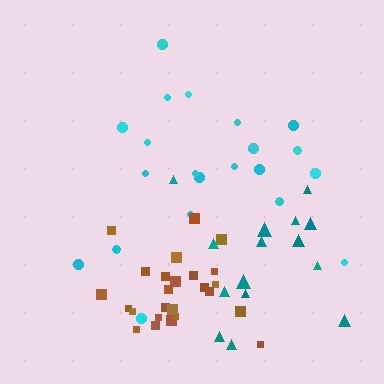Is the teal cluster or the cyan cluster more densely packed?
Cyan.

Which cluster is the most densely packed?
Brown.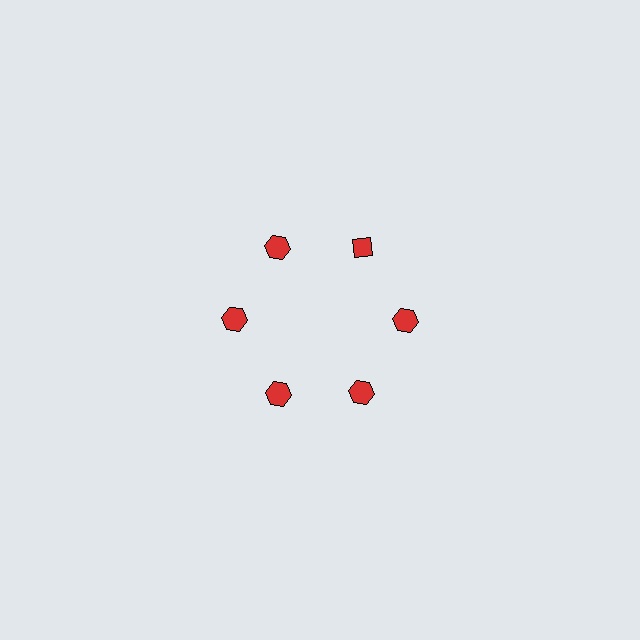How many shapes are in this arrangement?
There are 6 shapes arranged in a ring pattern.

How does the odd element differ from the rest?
It has a different shape: diamond instead of hexagon.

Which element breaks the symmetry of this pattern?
The red diamond at roughly the 1 o'clock position breaks the symmetry. All other shapes are red hexagons.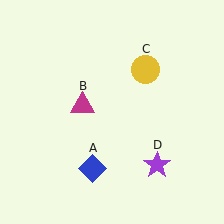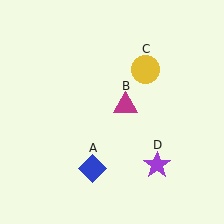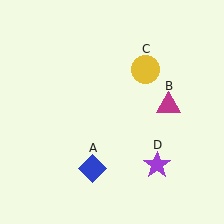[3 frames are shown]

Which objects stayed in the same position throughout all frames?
Blue diamond (object A) and yellow circle (object C) and purple star (object D) remained stationary.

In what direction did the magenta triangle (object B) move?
The magenta triangle (object B) moved right.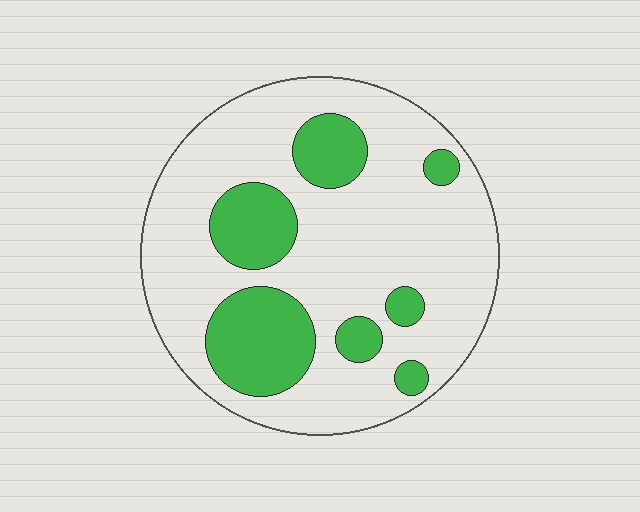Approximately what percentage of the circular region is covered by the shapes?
Approximately 25%.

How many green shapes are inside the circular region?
7.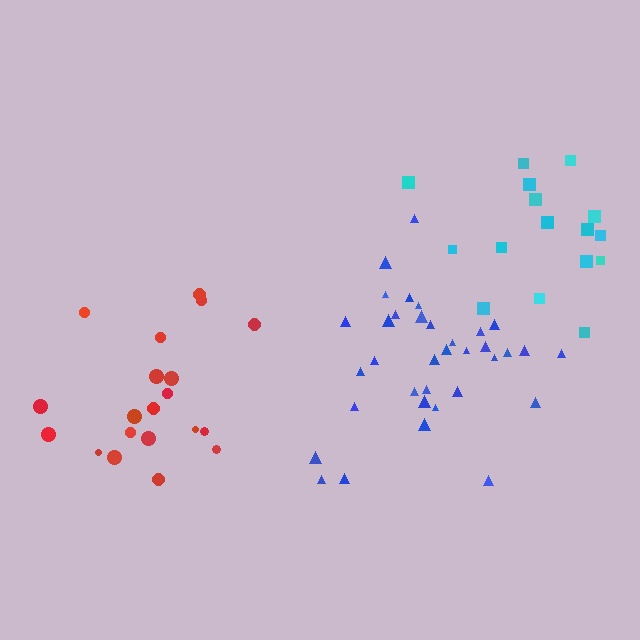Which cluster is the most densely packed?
Blue.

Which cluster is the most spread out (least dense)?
Cyan.